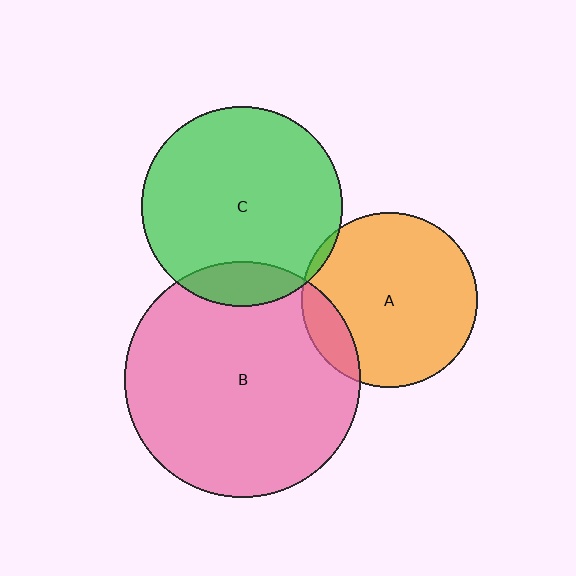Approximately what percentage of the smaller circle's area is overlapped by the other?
Approximately 5%.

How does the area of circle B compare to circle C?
Approximately 1.4 times.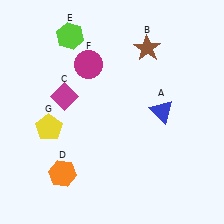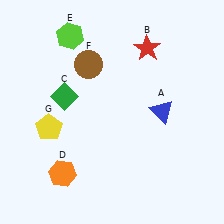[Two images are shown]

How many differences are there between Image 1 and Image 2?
There are 3 differences between the two images.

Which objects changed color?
B changed from brown to red. C changed from magenta to green. F changed from magenta to brown.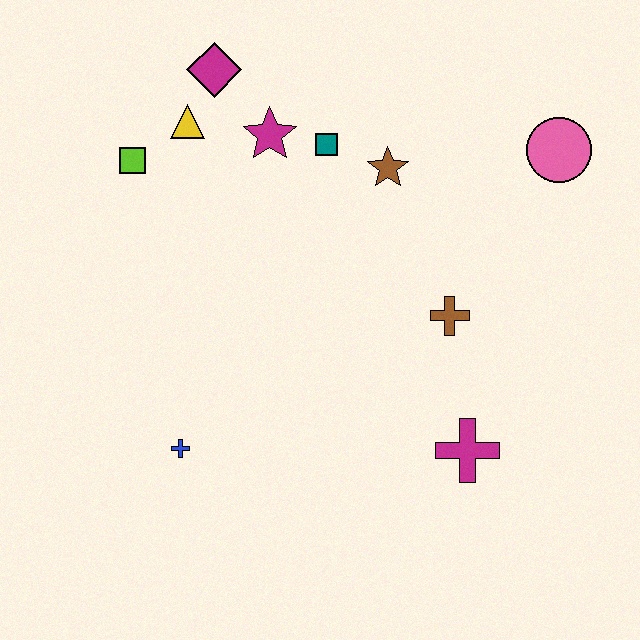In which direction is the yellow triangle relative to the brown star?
The yellow triangle is to the left of the brown star.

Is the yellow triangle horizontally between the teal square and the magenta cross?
No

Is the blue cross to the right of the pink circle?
No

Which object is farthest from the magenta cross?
The magenta diamond is farthest from the magenta cross.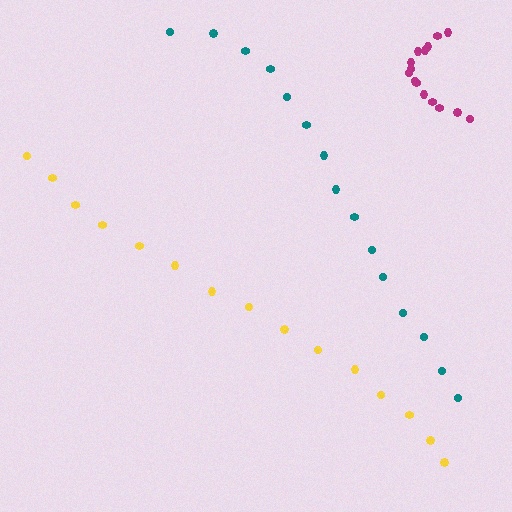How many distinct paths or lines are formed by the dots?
There are 3 distinct paths.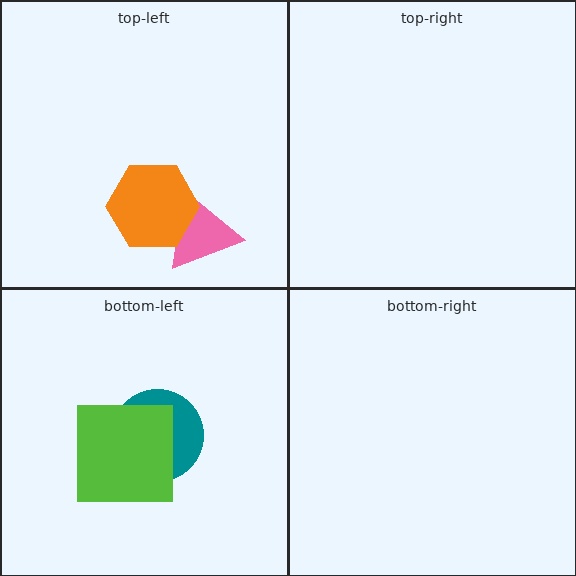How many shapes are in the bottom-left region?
2.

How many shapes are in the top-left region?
2.